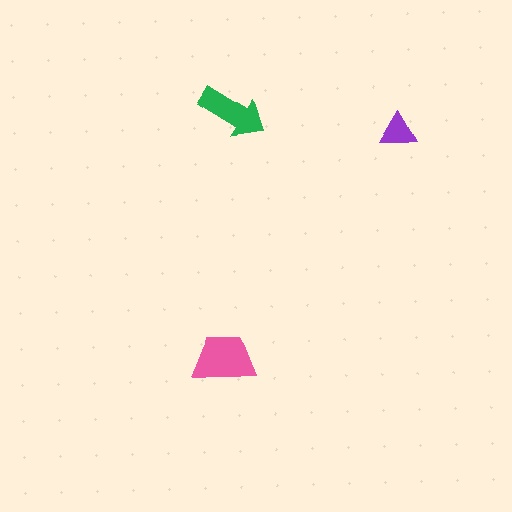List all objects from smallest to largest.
The purple triangle, the green arrow, the pink trapezoid.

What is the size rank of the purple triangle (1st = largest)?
3rd.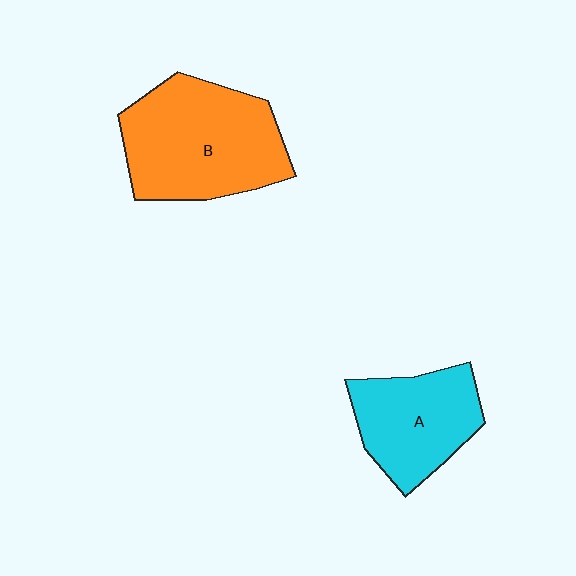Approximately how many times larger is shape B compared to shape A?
Approximately 1.5 times.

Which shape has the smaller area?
Shape A (cyan).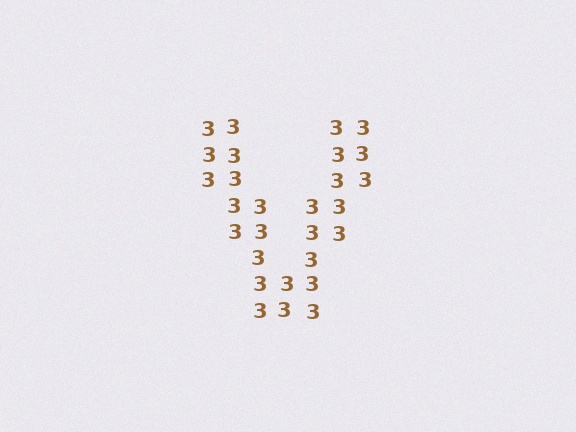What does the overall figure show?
The overall figure shows the letter V.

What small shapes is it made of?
It is made of small digit 3's.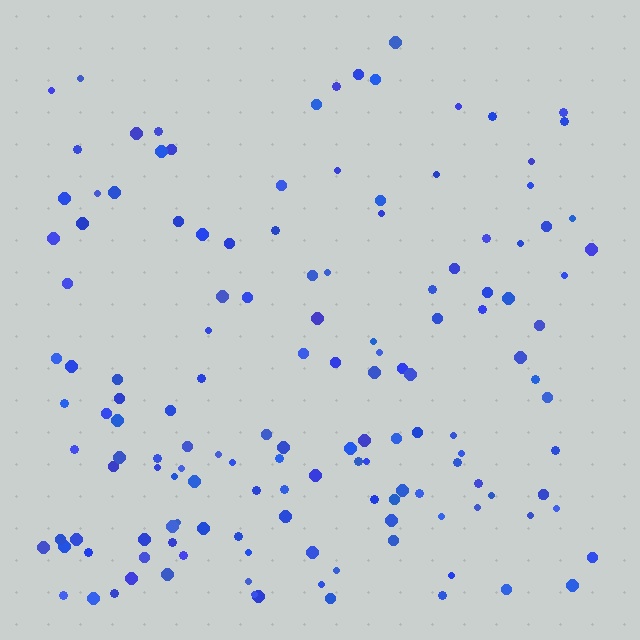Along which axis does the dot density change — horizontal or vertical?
Vertical.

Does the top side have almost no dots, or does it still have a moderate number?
Still a moderate number, just noticeably fewer than the bottom.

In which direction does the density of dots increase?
From top to bottom, with the bottom side densest.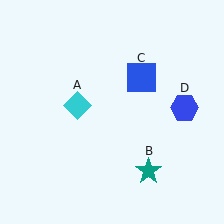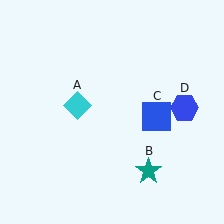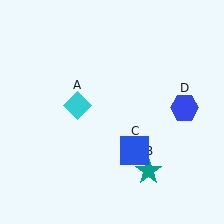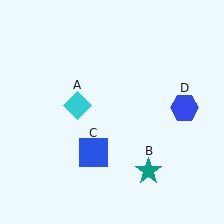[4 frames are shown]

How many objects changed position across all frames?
1 object changed position: blue square (object C).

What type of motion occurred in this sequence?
The blue square (object C) rotated clockwise around the center of the scene.